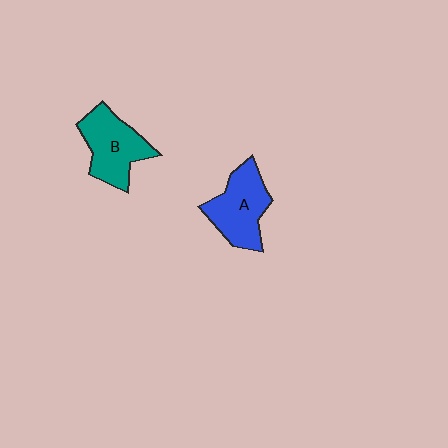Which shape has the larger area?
Shape A (blue).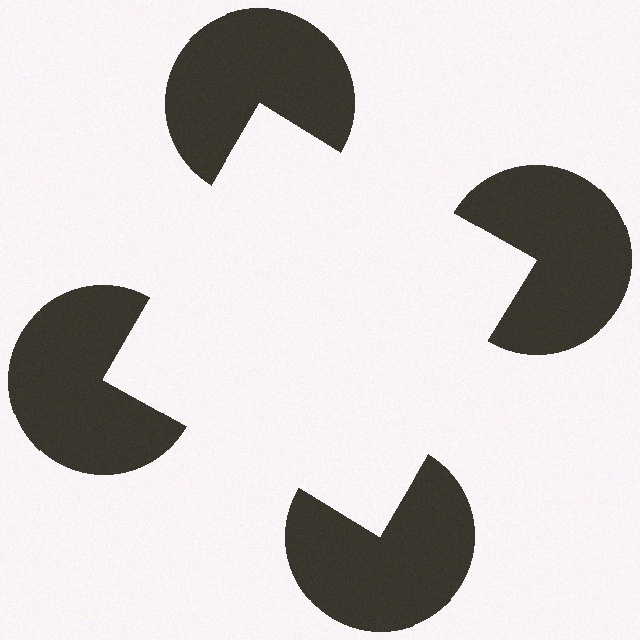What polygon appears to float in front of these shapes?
An illusory square — its edges are inferred from the aligned wedge cuts in the pac-man discs, not physically drawn.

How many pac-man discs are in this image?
There are 4 — one at each vertex of the illusory square.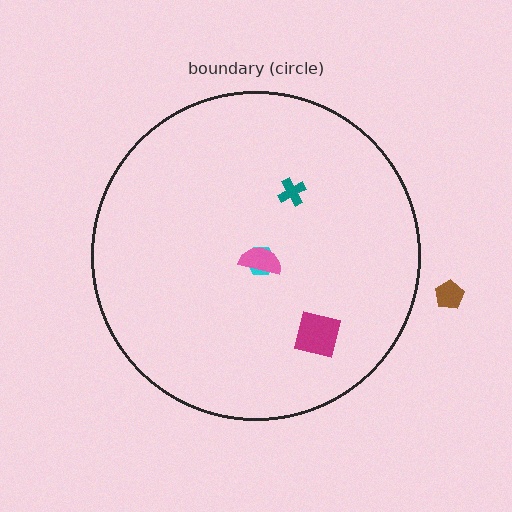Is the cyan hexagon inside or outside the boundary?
Inside.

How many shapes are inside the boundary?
4 inside, 1 outside.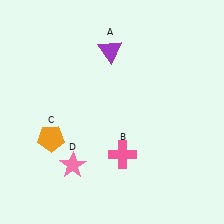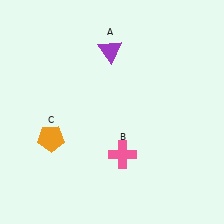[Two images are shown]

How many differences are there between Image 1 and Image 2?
There is 1 difference between the two images.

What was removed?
The pink star (D) was removed in Image 2.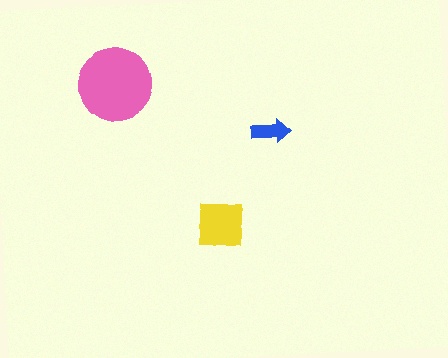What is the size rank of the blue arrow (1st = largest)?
3rd.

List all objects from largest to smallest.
The pink circle, the yellow square, the blue arrow.